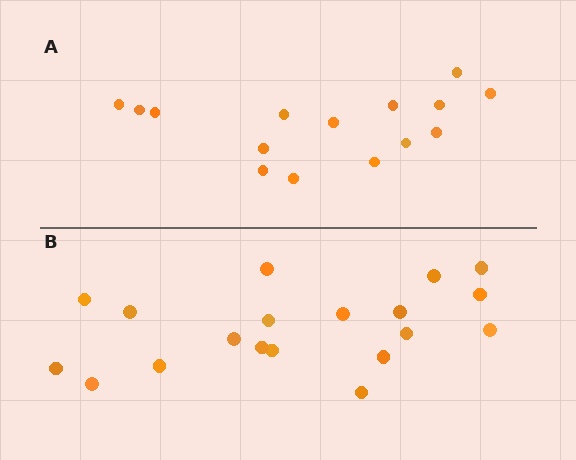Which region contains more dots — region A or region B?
Region B (the bottom region) has more dots.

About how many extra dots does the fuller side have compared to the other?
Region B has about 4 more dots than region A.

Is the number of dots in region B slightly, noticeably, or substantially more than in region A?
Region B has noticeably more, but not dramatically so. The ratio is roughly 1.3 to 1.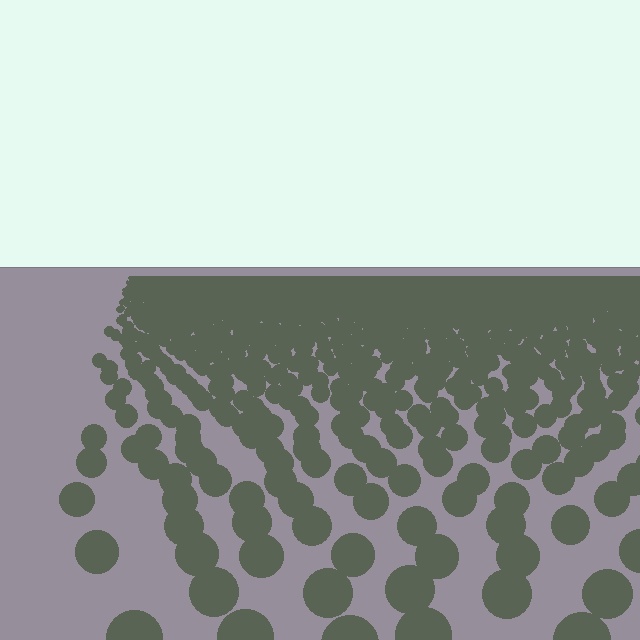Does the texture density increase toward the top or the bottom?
Density increases toward the top.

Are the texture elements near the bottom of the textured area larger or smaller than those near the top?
Larger. Near the bottom, elements are closer to the viewer and appear at a bigger on-screen size.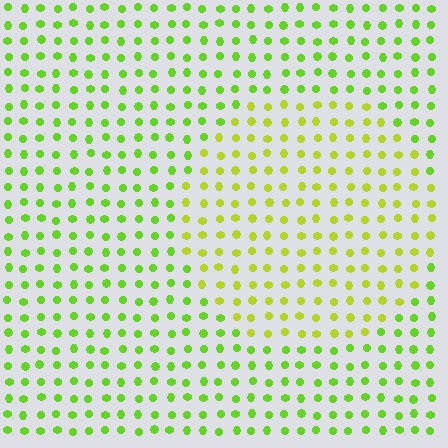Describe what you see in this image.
The image is filled with small lime elements in a uniform arrangement. A circle-shaped region is visible where the elements are tinted to a slightly different hue, forming a subtle color boundary.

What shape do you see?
I see a circle.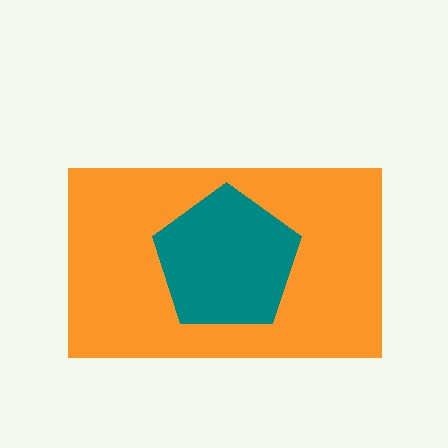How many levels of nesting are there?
2.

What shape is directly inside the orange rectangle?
The teal pentagon.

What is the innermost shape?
The teal pentagon.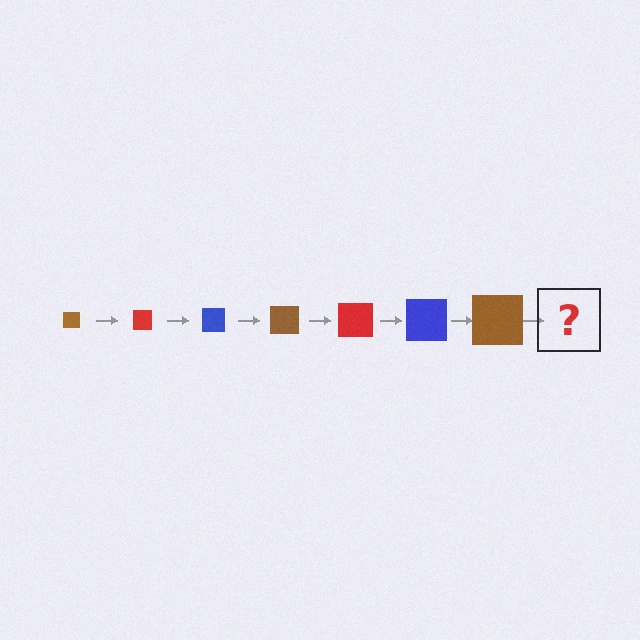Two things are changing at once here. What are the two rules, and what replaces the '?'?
The two rules are that the square grows larger each step and the color cycles through brown, red, and blue. The '?' should be a red square, larger than the previous one.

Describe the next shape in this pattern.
It should be a red square, larger than the previous one.